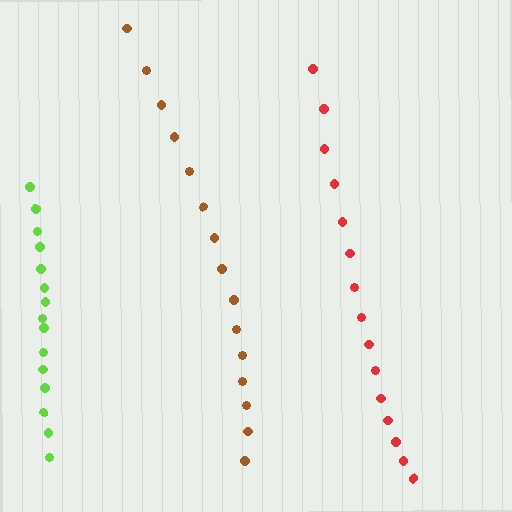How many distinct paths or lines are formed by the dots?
There are 3 distinct paths.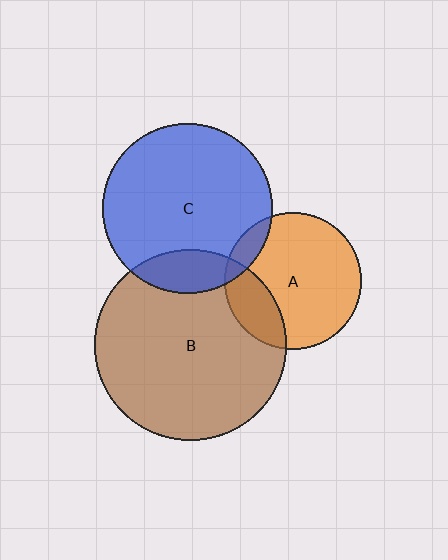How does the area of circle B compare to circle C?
Approximately 1.3 times.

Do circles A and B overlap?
Yes.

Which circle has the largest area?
Circle B (brown).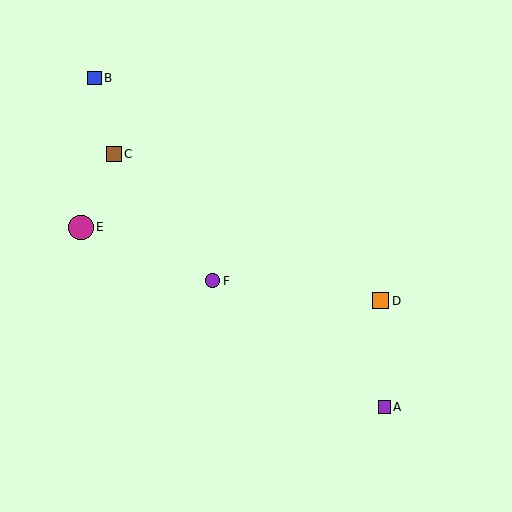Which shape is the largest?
The magenta circle (labeled E) is the largest.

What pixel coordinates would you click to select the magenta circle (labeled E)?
Click at (81, 227) to select the magenta circle E.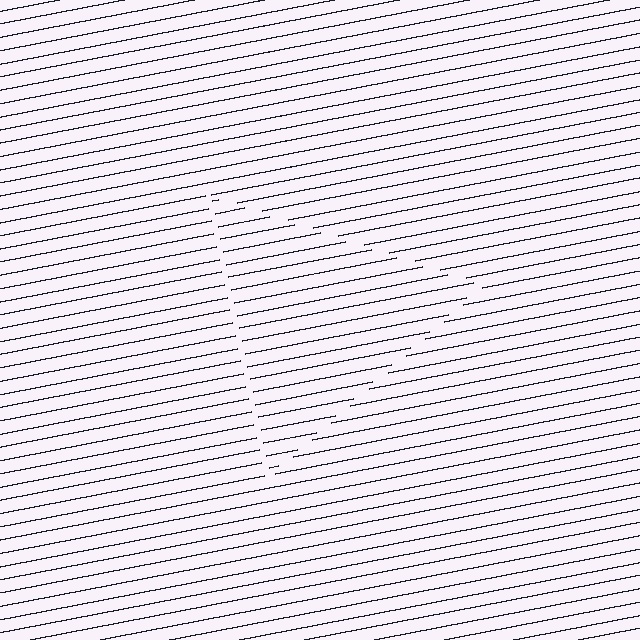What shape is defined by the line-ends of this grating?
An illusory triangle. The interior of the shape contains the same grating, shifted by half a period — the contour is defined by the phase discontinuity where line-ends from the inner and outer gratings abut.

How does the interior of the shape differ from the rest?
The interior of the shape contains the same grating, shifted by half a period — the contour is defined by the phase discontinuity where line-ends from the inner and outer gratings abut.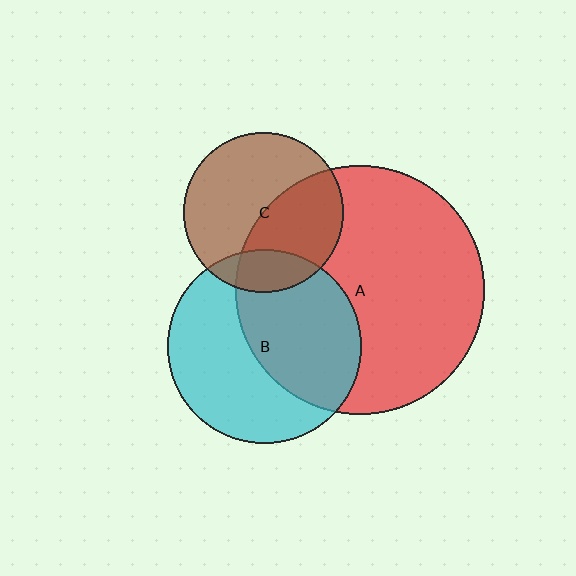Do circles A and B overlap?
Yes.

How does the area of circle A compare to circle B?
Approximately 1.6 times.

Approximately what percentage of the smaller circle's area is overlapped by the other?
Approximately 50%.